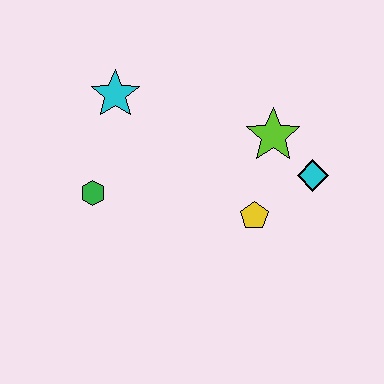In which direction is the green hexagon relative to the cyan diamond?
The green hexagon is to the left of the cyan diamond.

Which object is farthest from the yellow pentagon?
The cyan star is farthest from the yellow pentagon.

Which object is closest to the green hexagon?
The cyan star is closest to the green hexagon.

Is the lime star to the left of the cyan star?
No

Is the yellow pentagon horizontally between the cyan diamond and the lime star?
No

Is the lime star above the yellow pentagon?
Yes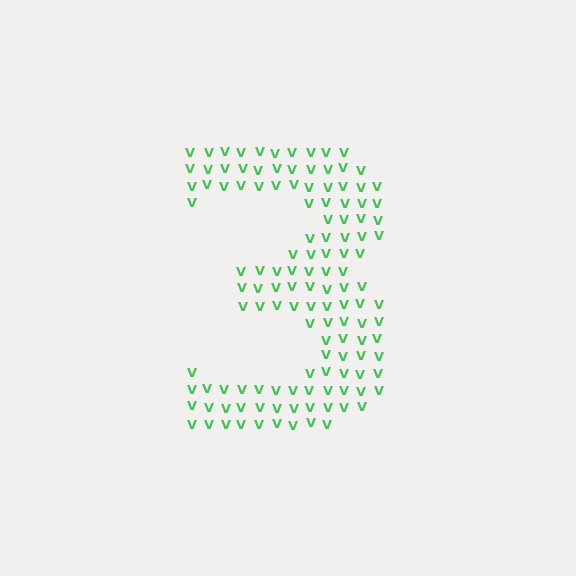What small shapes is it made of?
It is made of small letter V's.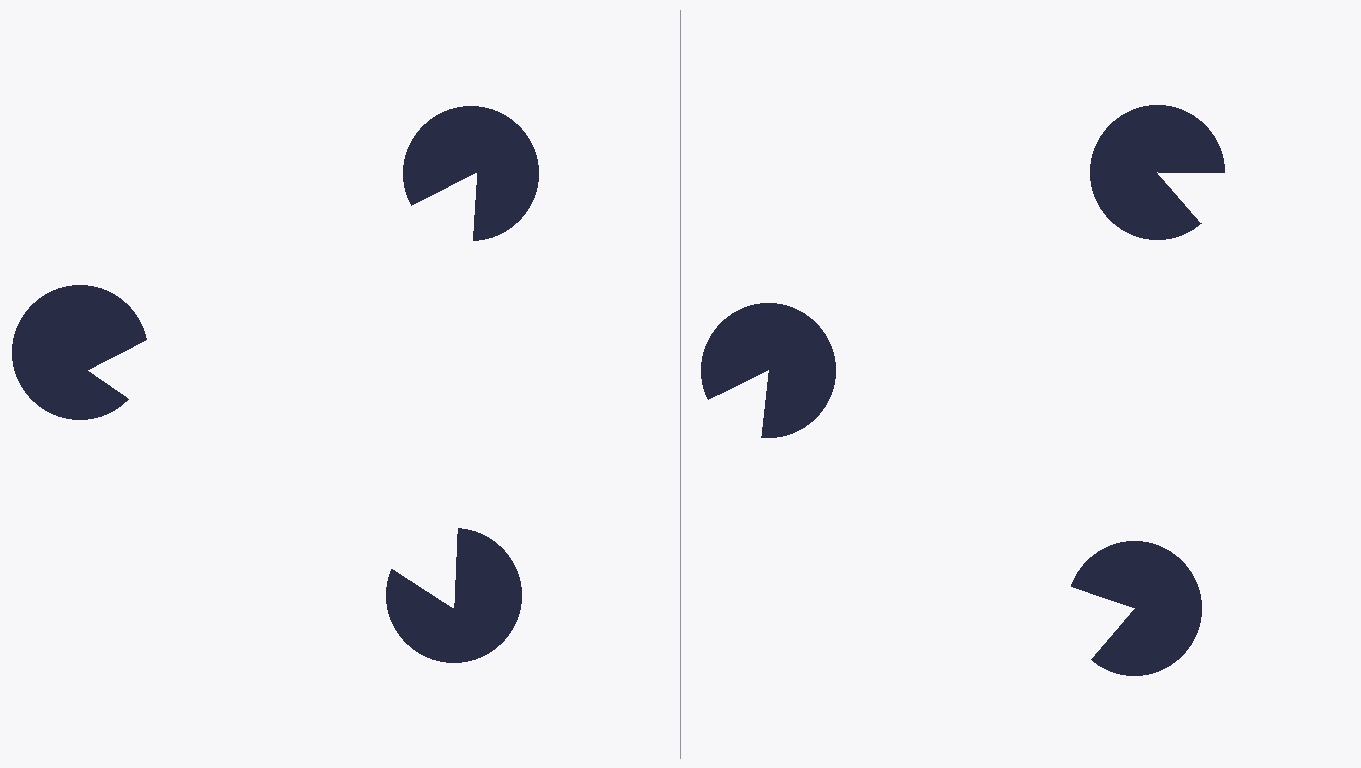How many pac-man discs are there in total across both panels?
6 — 3 on each side.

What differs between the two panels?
The pac-man discs are positioned identically on both sides; only the wedge orientations differ. On the left they align to a triangle; on the right they are misaligned.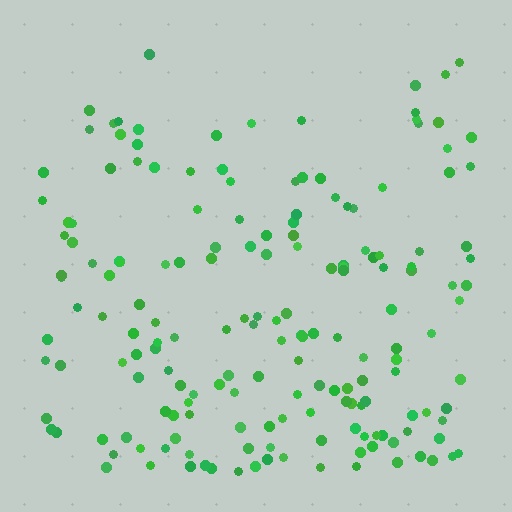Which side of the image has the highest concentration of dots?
The bottom.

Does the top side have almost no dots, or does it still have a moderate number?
Still a moderate number, just noticeably fewer than the bottom.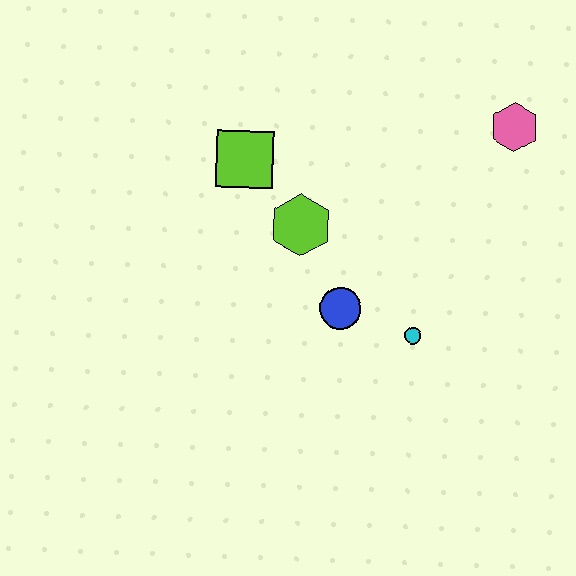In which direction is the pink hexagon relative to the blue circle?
The pink hexagon is above the blue circle.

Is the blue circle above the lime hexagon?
No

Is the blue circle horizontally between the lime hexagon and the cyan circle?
Yes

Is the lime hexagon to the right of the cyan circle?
No